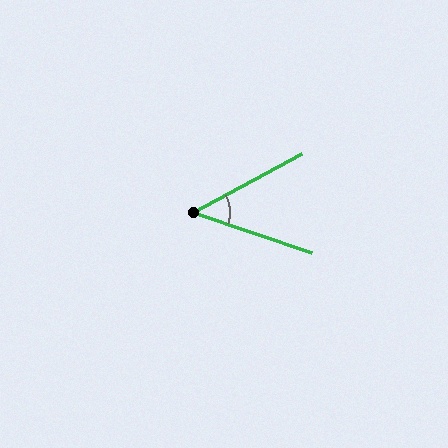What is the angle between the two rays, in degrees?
Approximately 47 degrees.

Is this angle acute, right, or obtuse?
It is acute.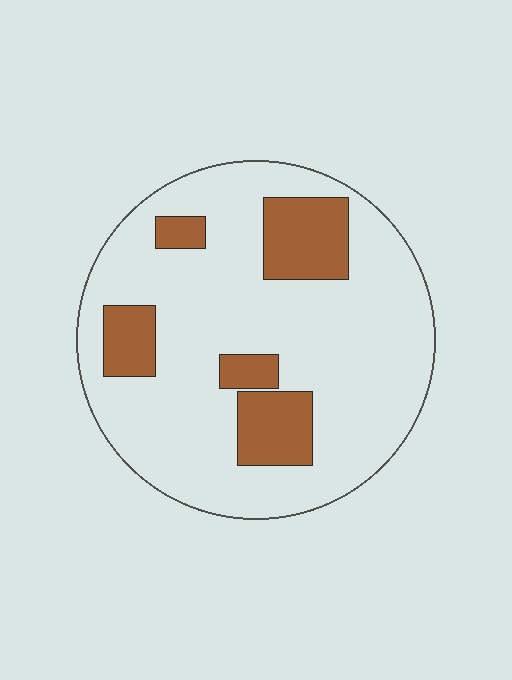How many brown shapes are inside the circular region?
5.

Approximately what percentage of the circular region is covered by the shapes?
Approximately 20%.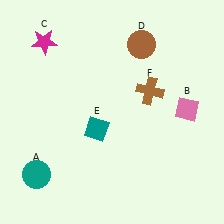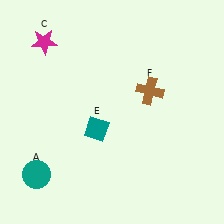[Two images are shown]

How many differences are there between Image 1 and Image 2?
There are 2 differences between the two images.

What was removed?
The pink diamond (B), the brown circle (D) were removed in Image 2.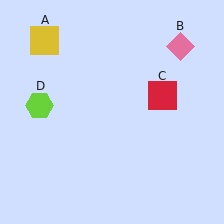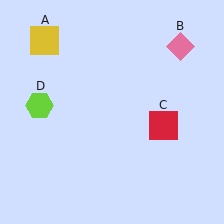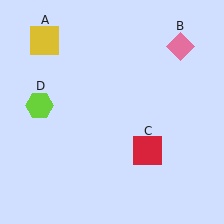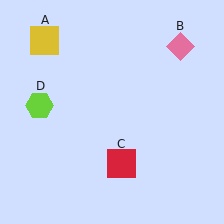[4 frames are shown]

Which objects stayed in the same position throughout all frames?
Yellow square (object A) and pink diamond (object B) and lime hexagon (object D) remained stationary.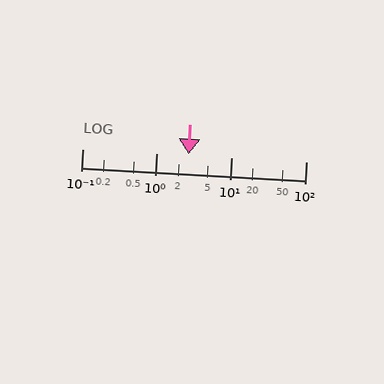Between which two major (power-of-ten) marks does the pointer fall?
The pointer is between 1 and 10.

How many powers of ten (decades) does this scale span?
The scale spans 3 decades, from 0.1 to 100.